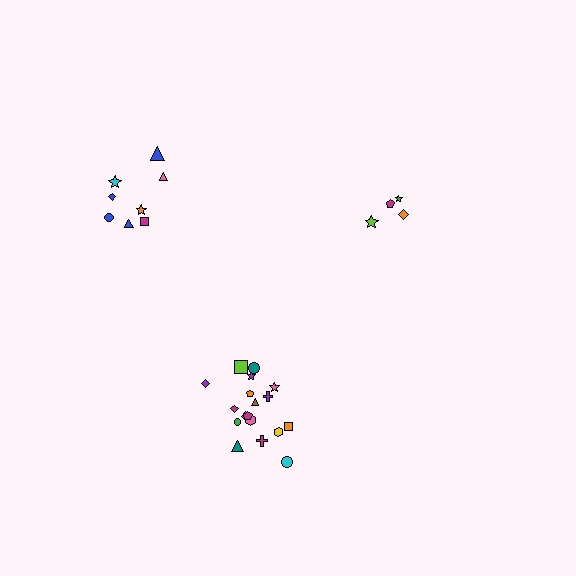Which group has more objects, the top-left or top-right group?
The top-left group.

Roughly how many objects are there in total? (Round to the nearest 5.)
Roughly 30 objects in total.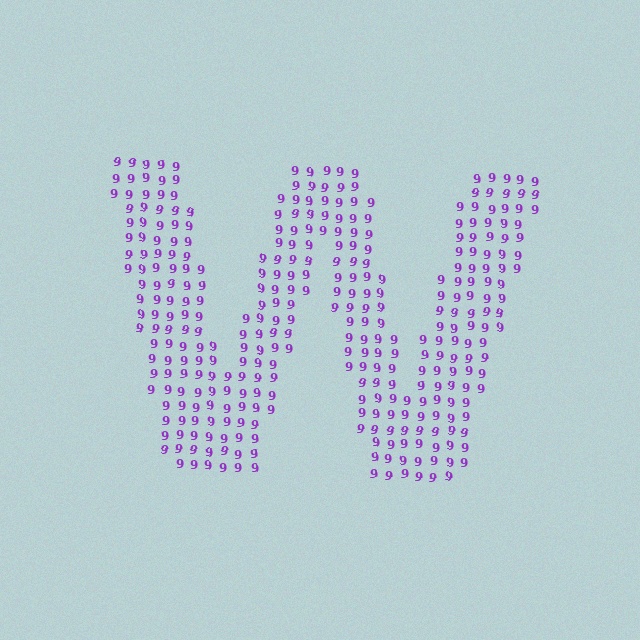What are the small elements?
The small elements are digit 9's.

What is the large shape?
The large shape is the letter W.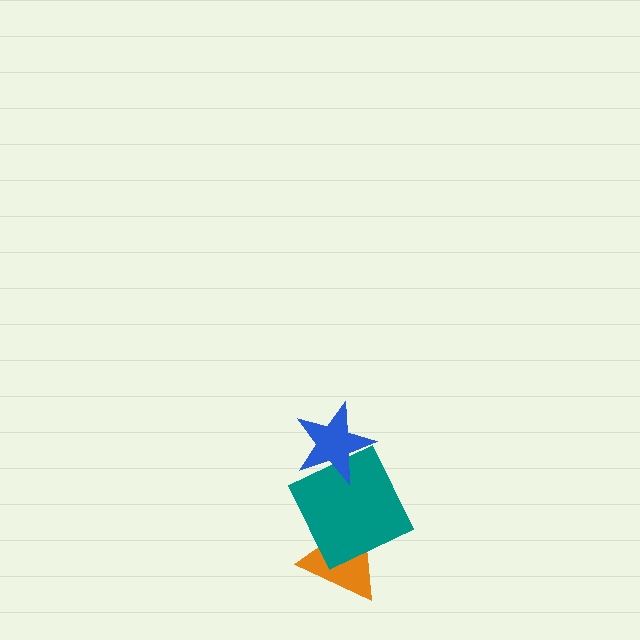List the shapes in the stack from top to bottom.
From top to bottom: the blue star, the teal square, the orange triangle.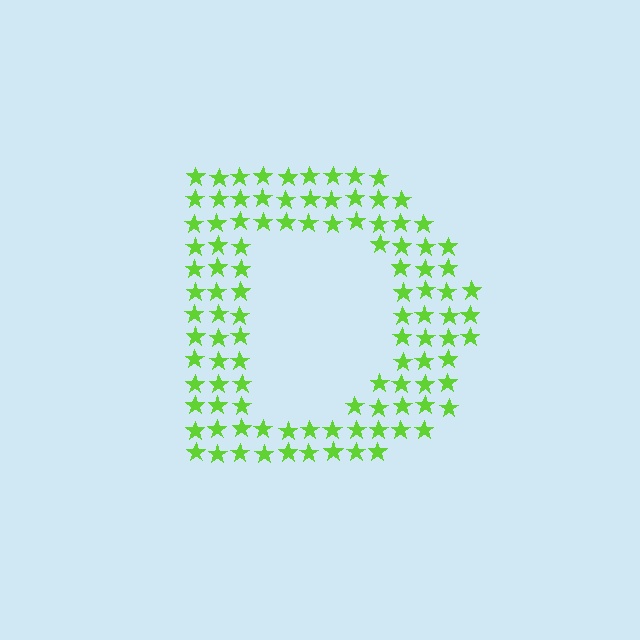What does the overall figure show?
The overall figure shows the letter D.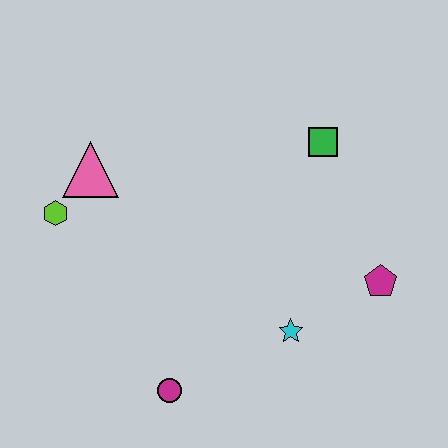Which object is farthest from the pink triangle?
The magenta pentagon is farthest from the pink triangle.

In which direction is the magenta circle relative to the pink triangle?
The magenta circle is below the pink triangle.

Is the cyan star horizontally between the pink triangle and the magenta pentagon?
Yes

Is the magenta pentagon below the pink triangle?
Yes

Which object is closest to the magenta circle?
The cyan star is closest to the magenta circle.